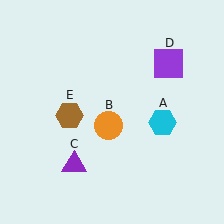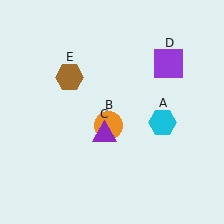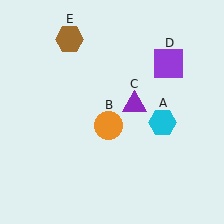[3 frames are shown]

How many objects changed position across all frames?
2 objects changed position: purple triangle (object C), brown hexagon (object E).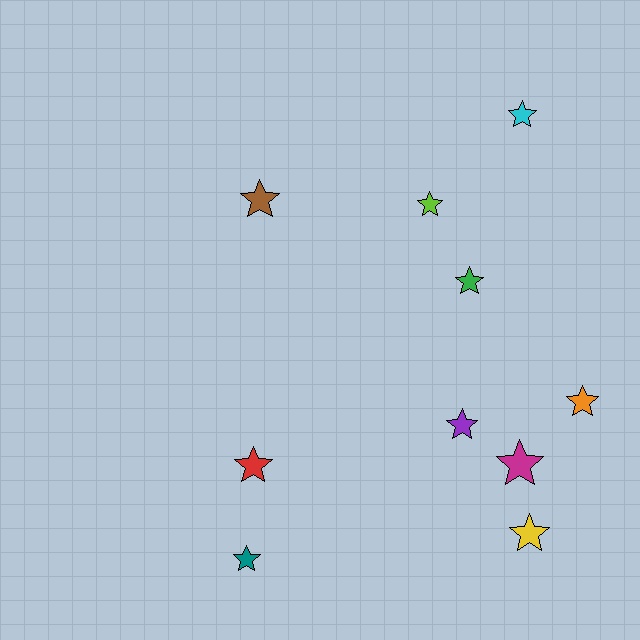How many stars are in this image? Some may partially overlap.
There are 10 stars.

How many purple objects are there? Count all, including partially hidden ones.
There is 1 purple object.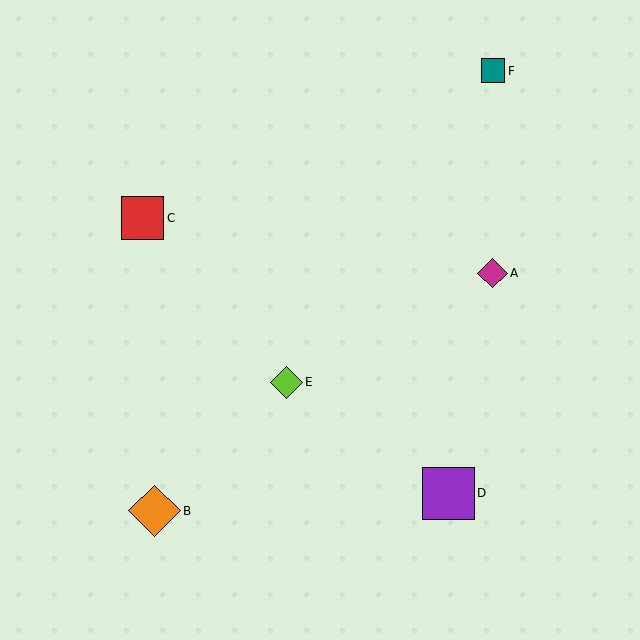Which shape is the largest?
The purple square (labeled D) is the largest.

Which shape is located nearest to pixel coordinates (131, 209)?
The red square (labeled C) at (143, 218) is nearest to that location.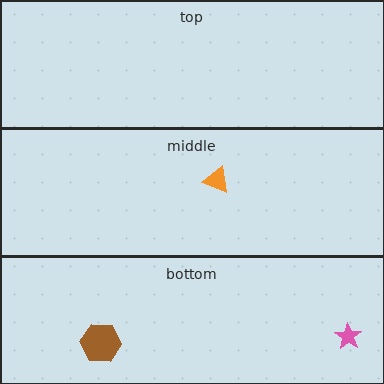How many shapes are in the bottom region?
2.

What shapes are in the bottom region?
The brown hexagon, the pink star.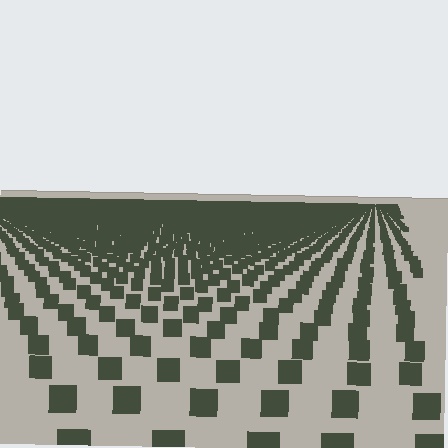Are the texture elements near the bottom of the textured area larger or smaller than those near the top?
Larger. Near the bottom, elements are closer to the viewer and appear at a bigger on-screen size.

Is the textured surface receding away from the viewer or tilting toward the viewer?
The surface is receding away from the viewer. Texture elements get smaller and denser toward the top.